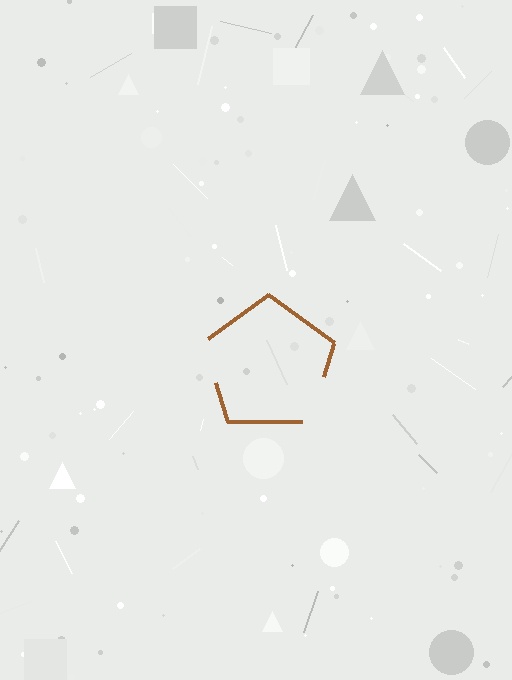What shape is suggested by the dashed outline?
The dashed outline suggests a pentagon.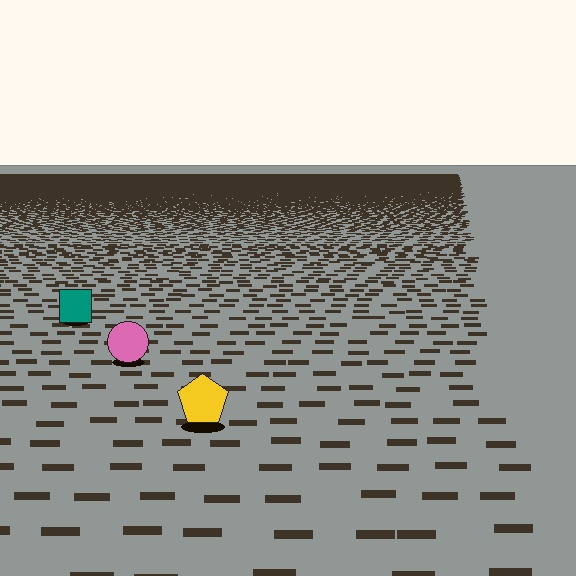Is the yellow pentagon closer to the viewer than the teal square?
Yes. The yellow pentagon is closer — you can tell from the texture gradient: the ground texture is coarser near it.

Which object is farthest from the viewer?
The teal square is farthest from the viewer. It appears smaller and the ground texture around it is denser.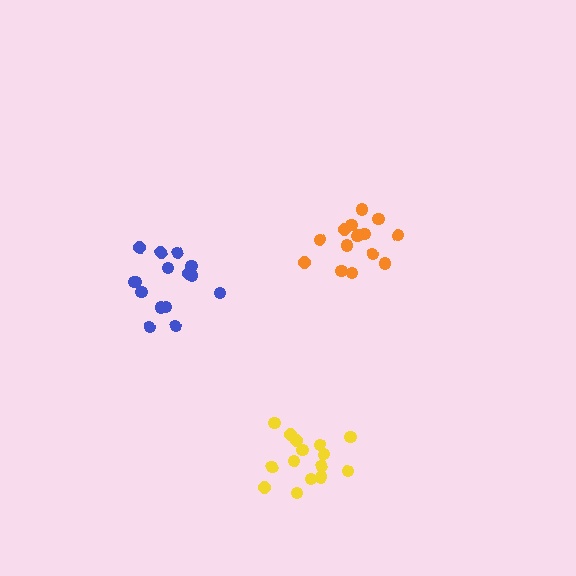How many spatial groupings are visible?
There are 3 spatial groupings.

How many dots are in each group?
Group 1: 15 dots, Group 2: 15 dots, Group 3: 15 dots (45 total).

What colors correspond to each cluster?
The clusters are colored: blue, orange, yellow.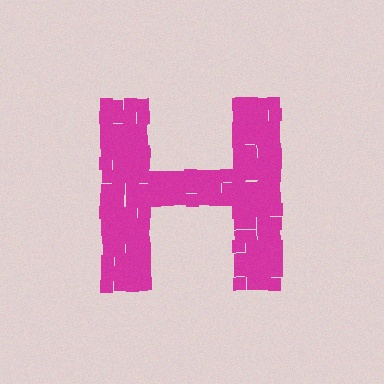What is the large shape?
The large shape is the letter H.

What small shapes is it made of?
It is made of small squares.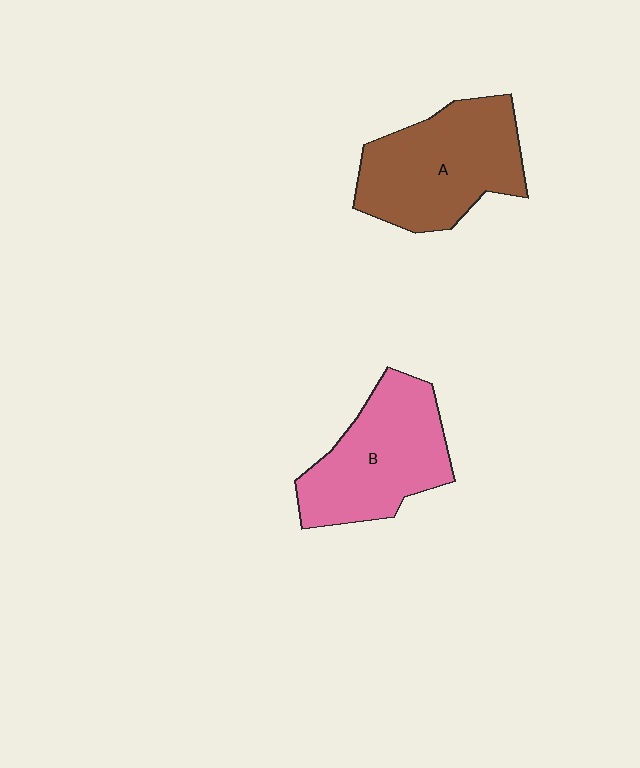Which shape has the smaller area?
Shape B (pink).